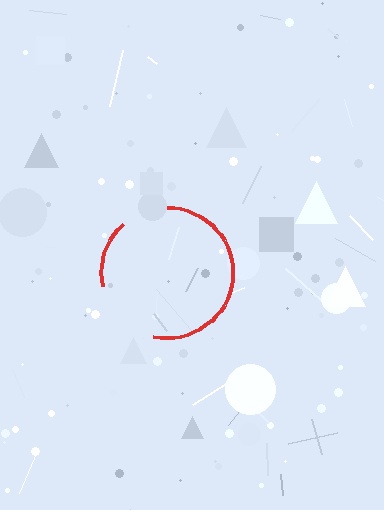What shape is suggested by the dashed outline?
The dashed outline suggests a circle.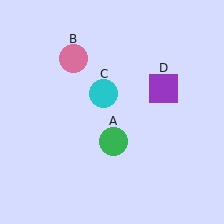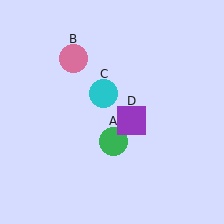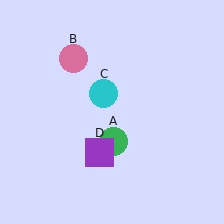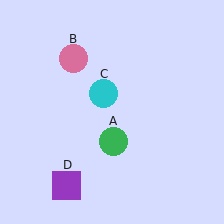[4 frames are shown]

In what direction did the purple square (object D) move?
The purple square (object D) moved down and to the left.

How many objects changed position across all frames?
1 object changed position: purple square (object D).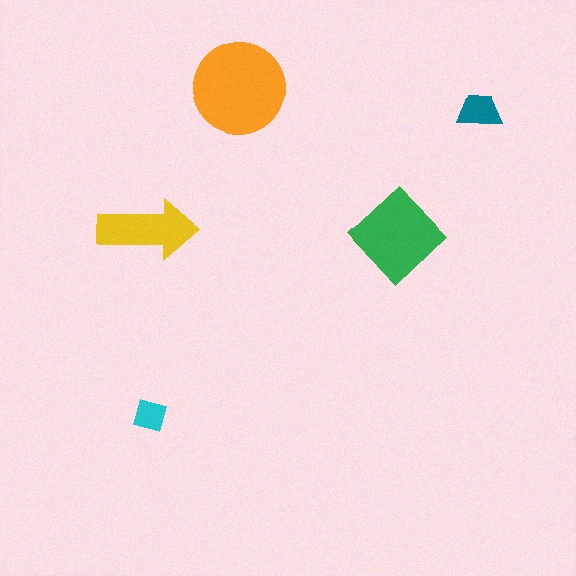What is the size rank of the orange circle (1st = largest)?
1st.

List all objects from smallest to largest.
The cyan diamond, the teal trapezoid, the yellow arrow, the green diamond, the orange circle.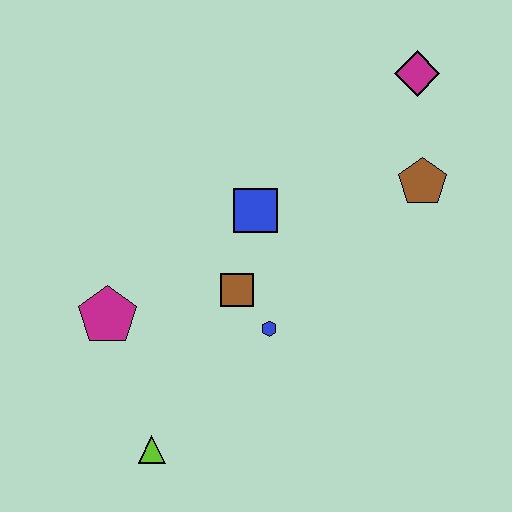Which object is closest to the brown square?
The blue hexagon is closest to the brown square.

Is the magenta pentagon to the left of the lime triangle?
Yes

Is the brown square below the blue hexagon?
No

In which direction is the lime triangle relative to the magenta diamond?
The lime triangle is below the magenta diamond.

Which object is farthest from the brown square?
The magenta diamond is farthest from the brown square.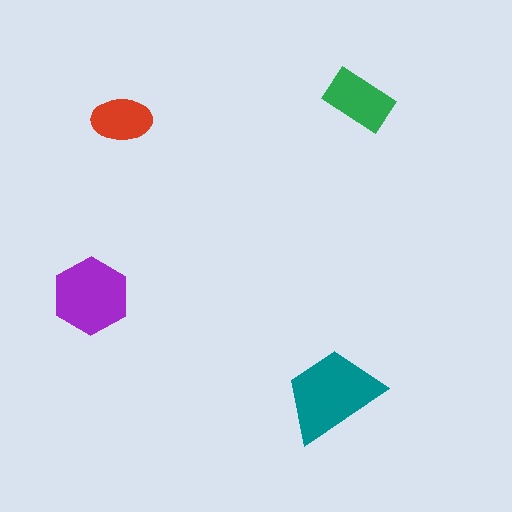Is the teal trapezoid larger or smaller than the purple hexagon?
Larger.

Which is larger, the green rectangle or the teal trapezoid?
The teal trapezoid.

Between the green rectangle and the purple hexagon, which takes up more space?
The purple hexagon.